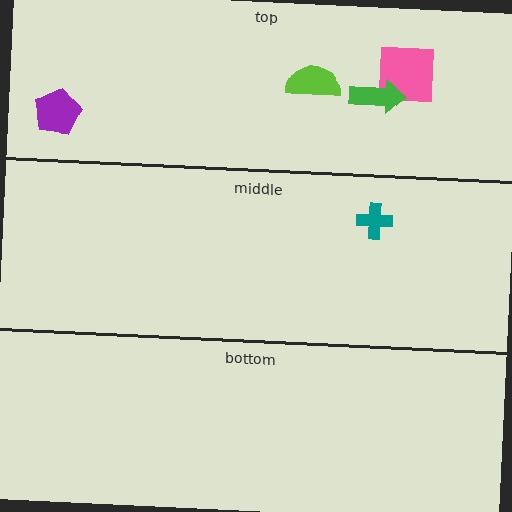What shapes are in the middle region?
The teal cross.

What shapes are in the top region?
The pink square, the purple pentagon, the lime semicircle, the green arrow.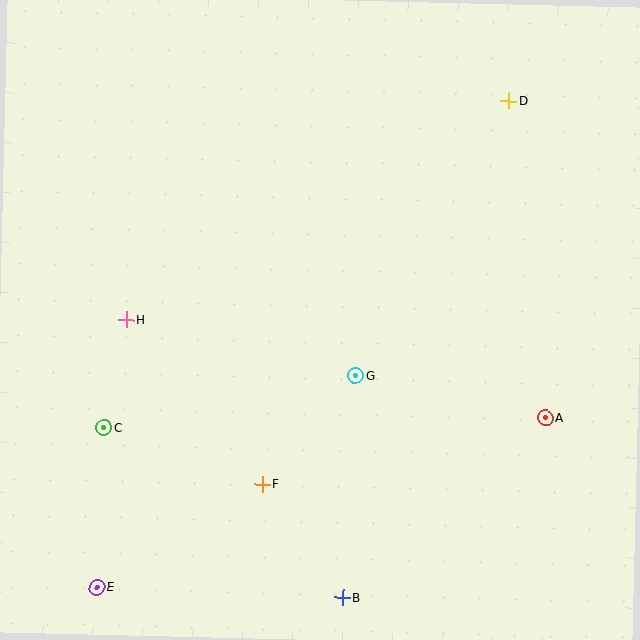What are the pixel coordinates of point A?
Point A is at (545, 418).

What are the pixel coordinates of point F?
Point F is at (262, 484).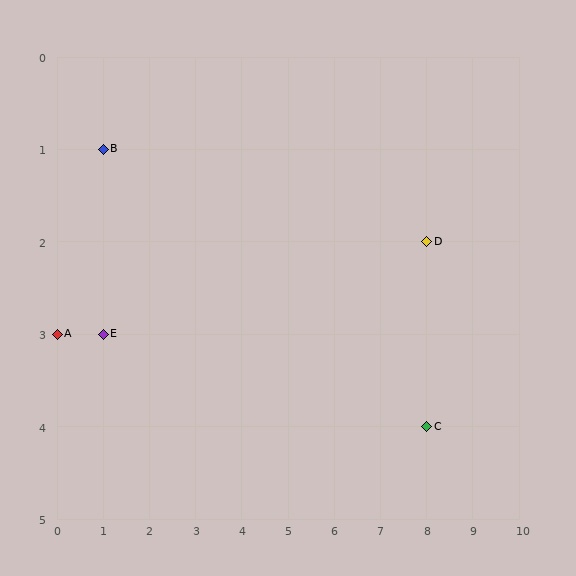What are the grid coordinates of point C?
Point C is at grid coordinates (8, 4).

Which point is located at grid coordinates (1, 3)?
Point E is at (1, 3).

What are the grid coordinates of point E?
Point E is at grid coordinates (1, 3).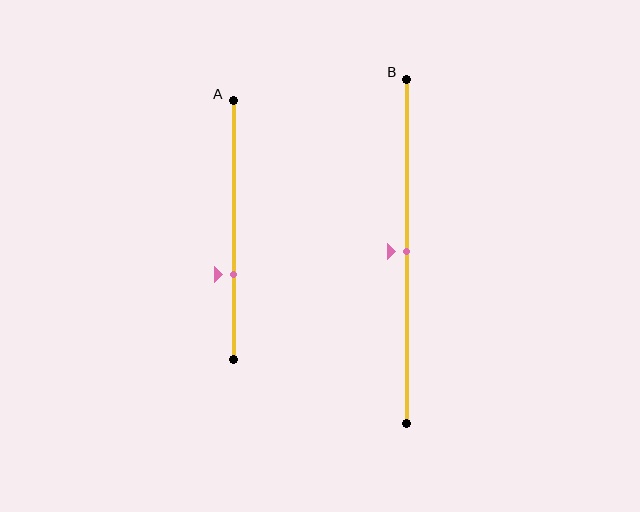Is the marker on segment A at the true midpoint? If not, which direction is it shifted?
No, the marker on segment A is shifted downward by about 17% of the segment length.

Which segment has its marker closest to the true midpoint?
Segment B has its marker closest to the true midpoint.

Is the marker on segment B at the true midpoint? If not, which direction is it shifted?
Yes, the marker on segment B is at the true midpoint.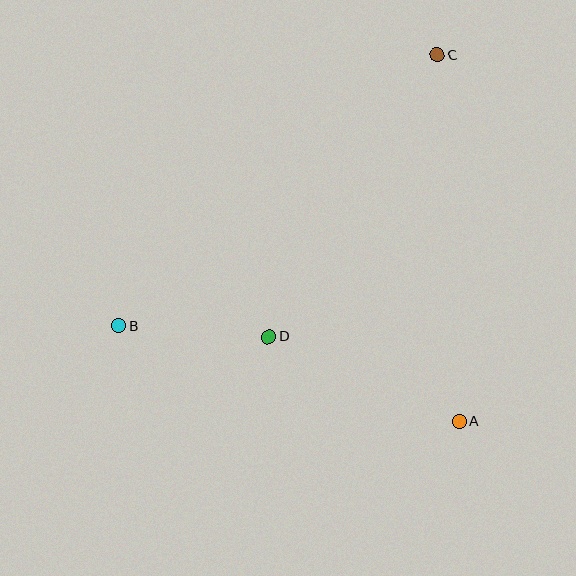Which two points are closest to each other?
Points B and D are closest to each other.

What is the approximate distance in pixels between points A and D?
The distance between A and D is approximately 209 pixels.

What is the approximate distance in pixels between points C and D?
The distance between C and D is approximately 328 pixels.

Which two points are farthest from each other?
Points B and C are farthest from each other.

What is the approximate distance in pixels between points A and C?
The distance between A and C is approximately 367 pixels.